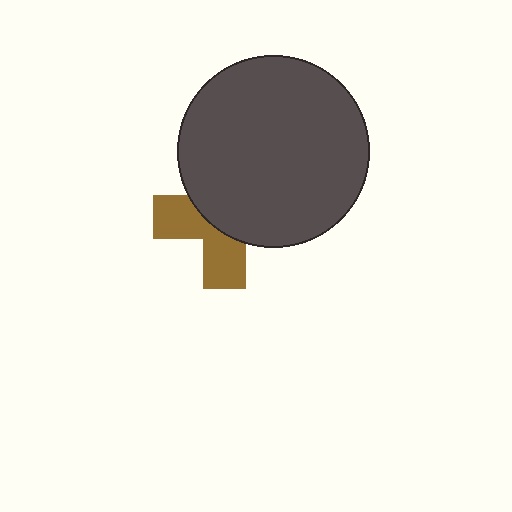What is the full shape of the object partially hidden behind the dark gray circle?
The partially hidden object is a brown cross.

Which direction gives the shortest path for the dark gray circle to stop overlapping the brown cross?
Moving up gives the shortest separation.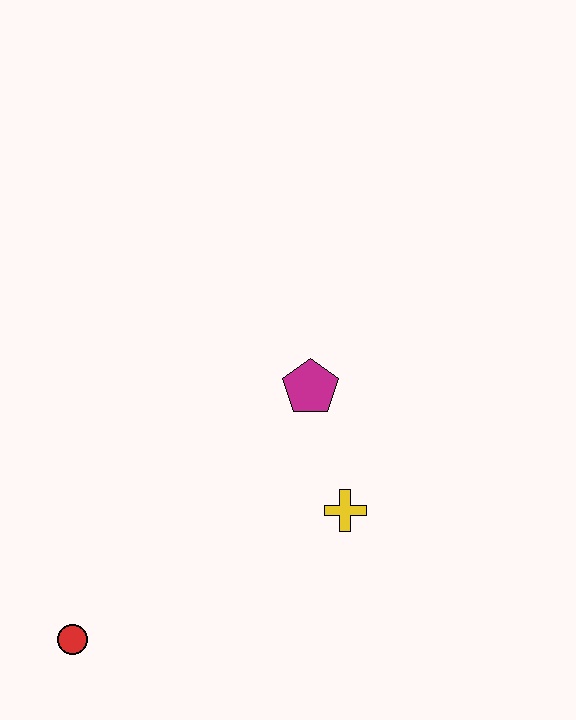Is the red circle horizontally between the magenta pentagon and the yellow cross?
No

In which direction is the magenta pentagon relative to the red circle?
The magenta pentagon is above the red circle.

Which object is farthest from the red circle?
The magenta pentagon is farthest from the red circle.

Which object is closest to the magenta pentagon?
The yellow cross is closest to the magenta pentagon.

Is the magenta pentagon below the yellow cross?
No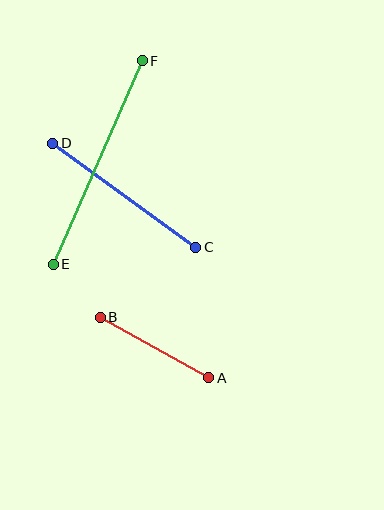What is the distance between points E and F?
The distance is approximately 222 pixels.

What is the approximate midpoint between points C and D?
The midpoint is at approximately (124, 195) pixels.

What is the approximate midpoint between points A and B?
The midpoint is at approximately (154, 347) pixels.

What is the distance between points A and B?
The distance is approximately 124 pixels.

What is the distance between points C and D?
The distance is approximately 177 pixels.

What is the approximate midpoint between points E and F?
The midpoint is at approximately (98, 162) pixels.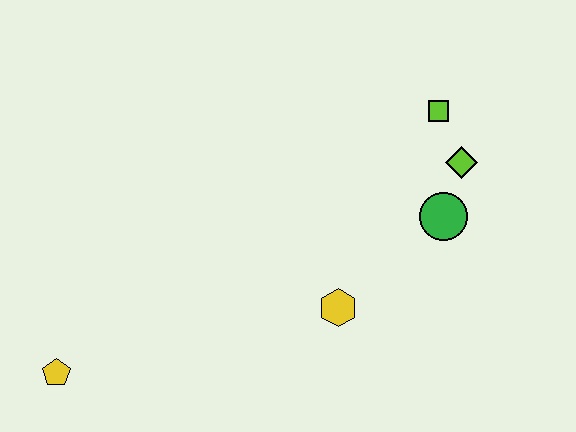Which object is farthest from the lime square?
The yellow pentagon is farthest from the lime square.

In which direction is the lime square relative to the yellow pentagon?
The lime square is to the right of the yellow pentagon.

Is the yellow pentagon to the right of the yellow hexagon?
No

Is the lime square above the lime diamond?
Yes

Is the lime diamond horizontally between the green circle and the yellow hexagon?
No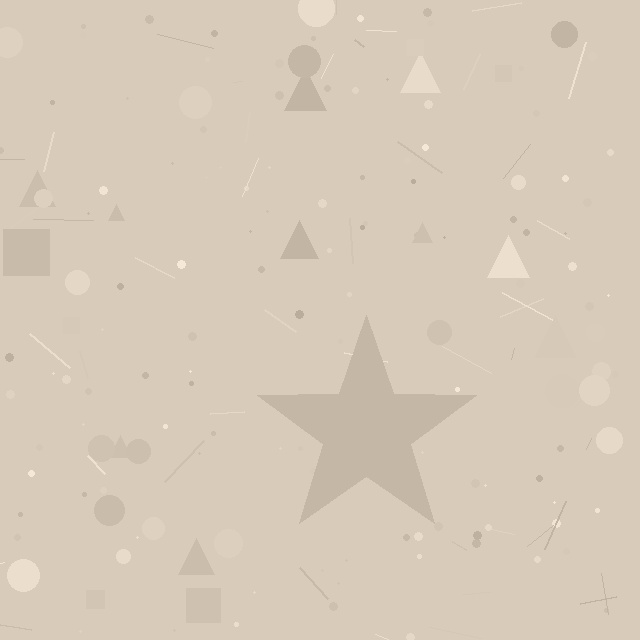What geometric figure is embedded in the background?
A star is embedded in the background.